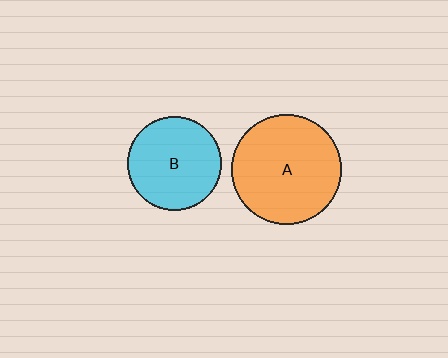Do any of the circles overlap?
No, none of the circles overlap.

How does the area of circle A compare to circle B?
Approximately 1.4 times.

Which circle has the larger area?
Circle A (orange).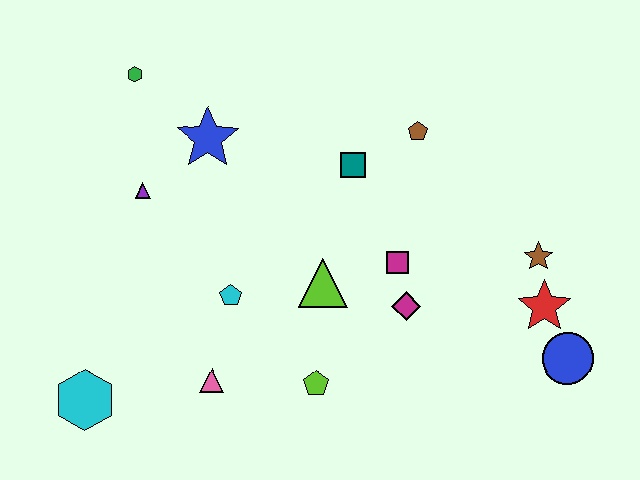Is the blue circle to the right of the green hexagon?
Yes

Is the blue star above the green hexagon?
No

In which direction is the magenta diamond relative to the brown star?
The magenta diamond is to the left of the brown star.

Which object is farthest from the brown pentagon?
The cyan hexagon is farthest from the brown pentagon.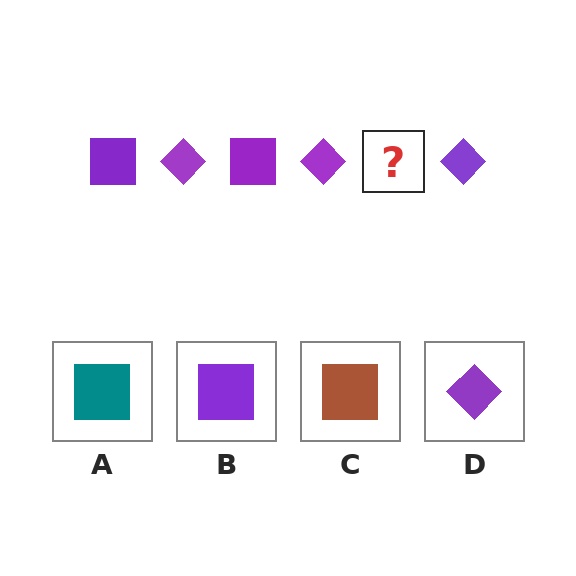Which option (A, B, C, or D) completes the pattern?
B.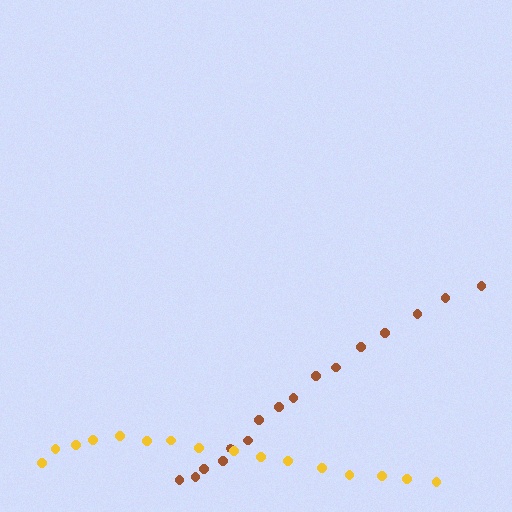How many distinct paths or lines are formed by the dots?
There are 2 distinct paths.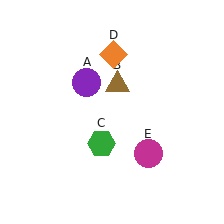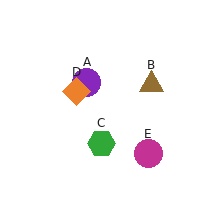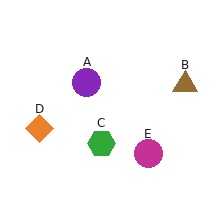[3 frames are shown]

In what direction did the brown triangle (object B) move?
The brown triangle (object B) moved right.